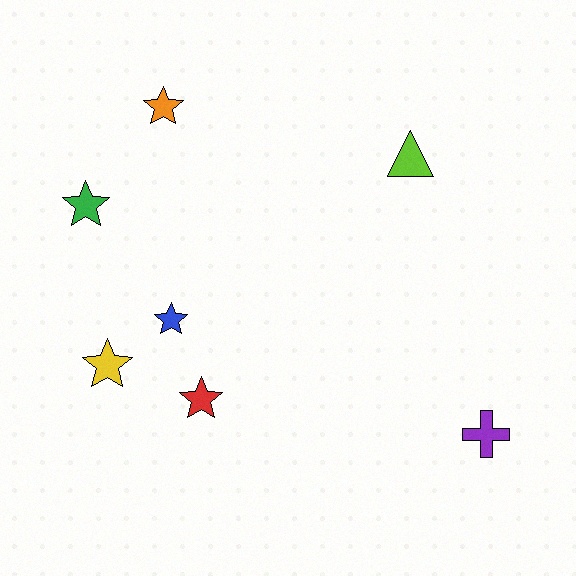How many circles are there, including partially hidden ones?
There are no circles.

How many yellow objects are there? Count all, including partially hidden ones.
There is 1 yellow object.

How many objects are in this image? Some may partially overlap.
There are 7 objects.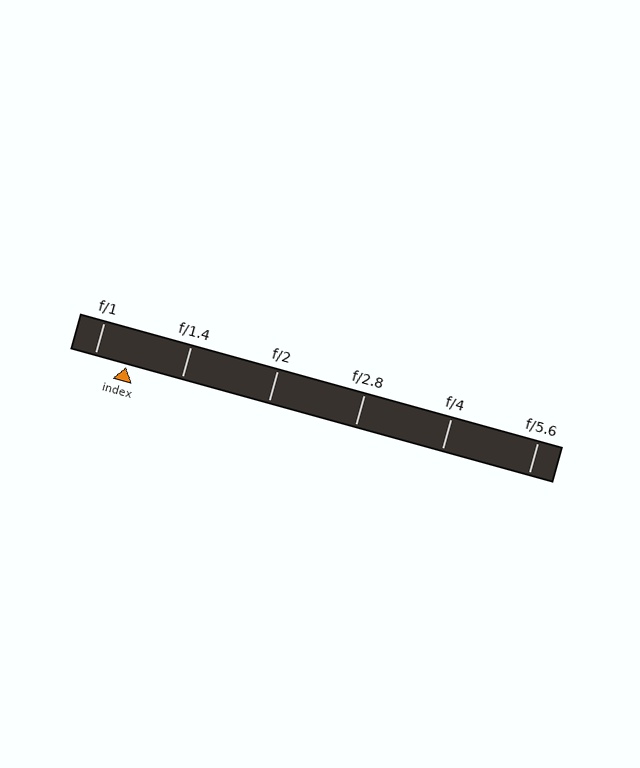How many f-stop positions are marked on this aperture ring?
There are 6 f-stop positions marked.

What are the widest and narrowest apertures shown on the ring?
The widest aperture shown is f/1 and the narrowest is f/5.6.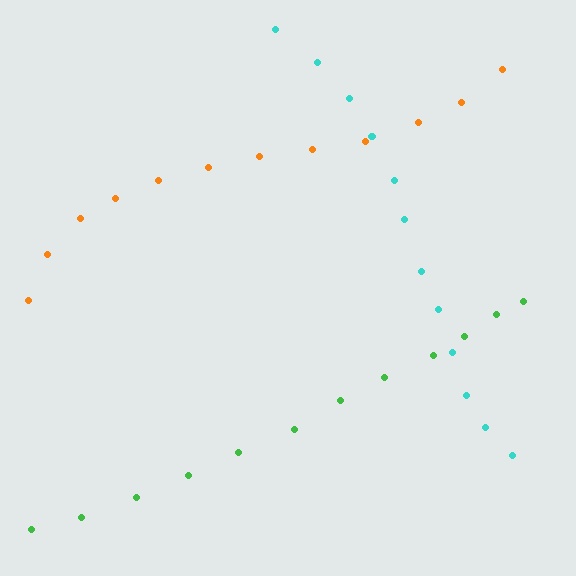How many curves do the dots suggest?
There are 3 distinct paths.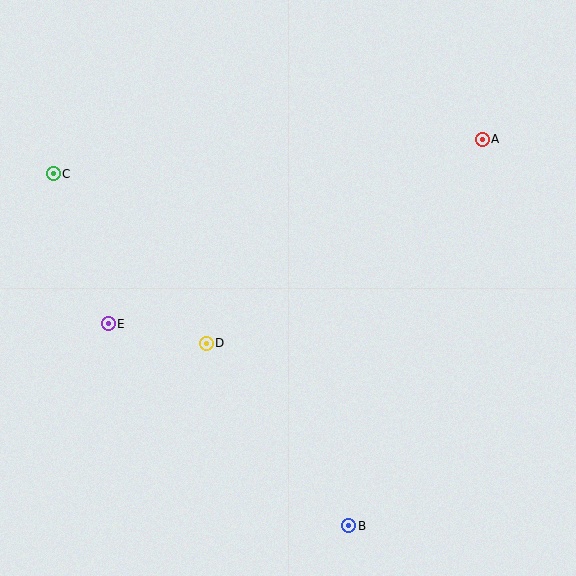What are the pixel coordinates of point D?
Point D is at (206, 343).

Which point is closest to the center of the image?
Point D at (206, 343) is closest to the center.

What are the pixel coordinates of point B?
Point B is at (349, 526).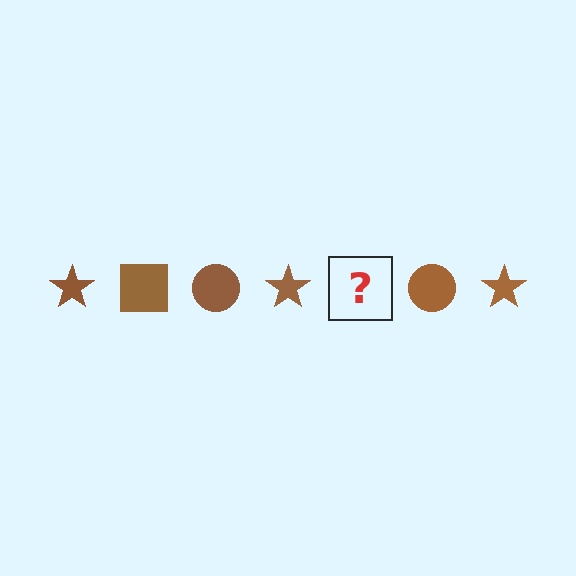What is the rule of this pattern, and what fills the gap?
The rule is that the pattern cycles through star, square, circle shapes in brown. The gap should be filled with a brown square.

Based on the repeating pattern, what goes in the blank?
The blank should be a brown square.